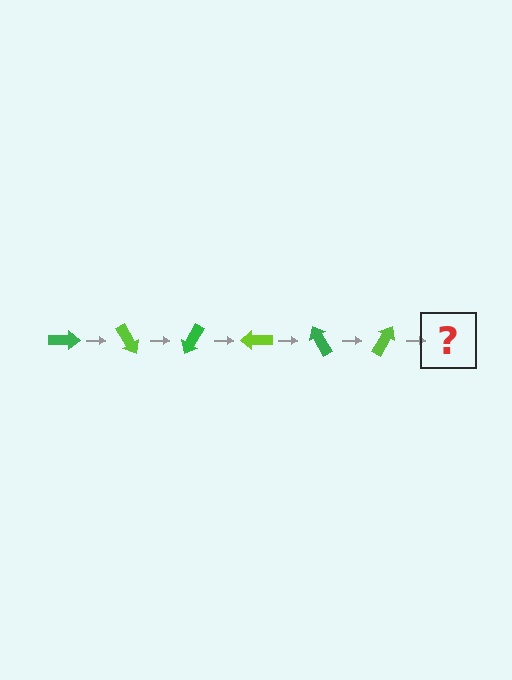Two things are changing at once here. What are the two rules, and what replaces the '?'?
The two rules are that it rotates 60 degrees each step and the color cycles through green and lime. The '?' should be a green arrow, rotated 360 degrees from the start.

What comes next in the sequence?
The next element should be a green arrow, rotated 360 degrees from the start.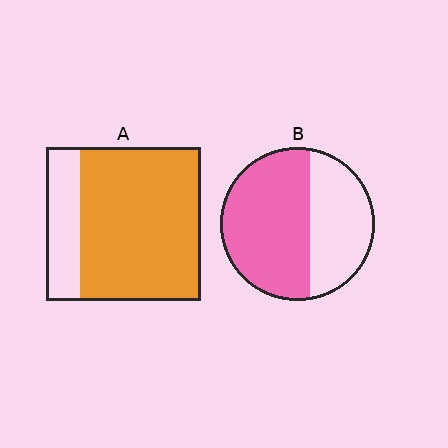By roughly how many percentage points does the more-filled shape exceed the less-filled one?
By roughly 20 percentage points (A over B).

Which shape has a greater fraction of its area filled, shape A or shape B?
Shape A.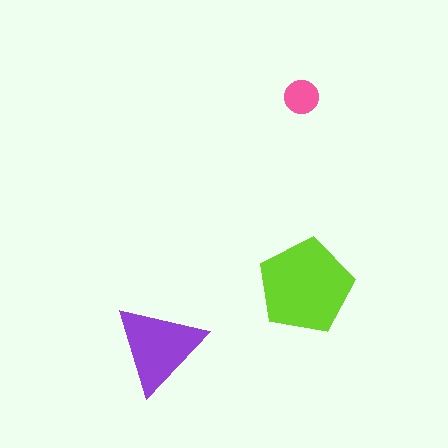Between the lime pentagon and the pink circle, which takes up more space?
The lime pentagon.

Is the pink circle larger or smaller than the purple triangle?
Smaller.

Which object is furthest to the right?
The lime pentagon is rightmost.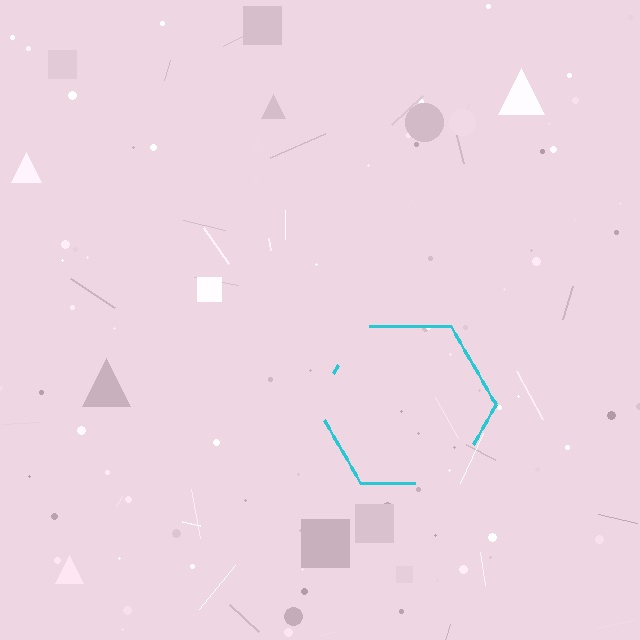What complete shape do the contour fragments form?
The contour fragments form a hexagon.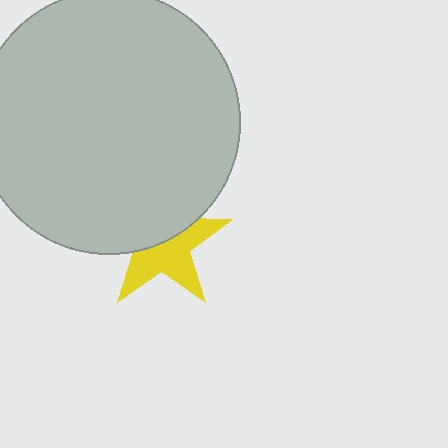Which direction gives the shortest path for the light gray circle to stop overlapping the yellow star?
Moving up gives the shortest separation.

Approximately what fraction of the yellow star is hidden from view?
Roughly 47% of the yellow star is hidden behind the light gray circle.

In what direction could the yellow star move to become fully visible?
The yellow star could move down. That would shift it out from behind the light gray circle entirely.